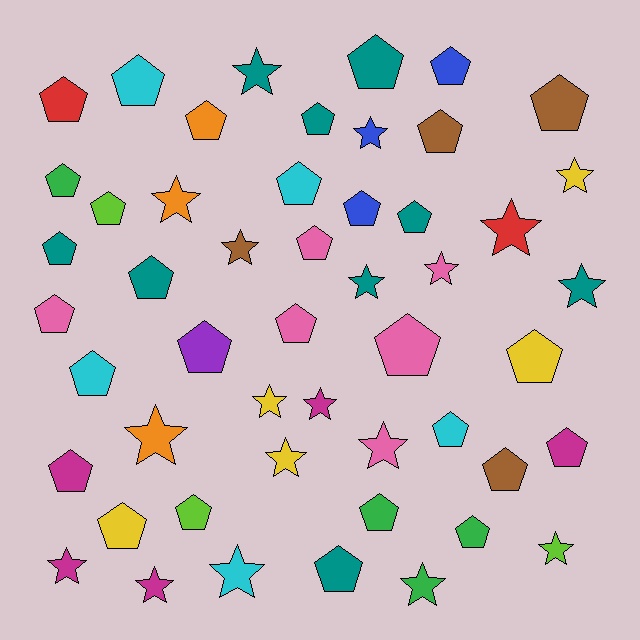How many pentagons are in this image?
There are 31 pentagons.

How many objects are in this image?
There are 50 objects.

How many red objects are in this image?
There are 2 red objects.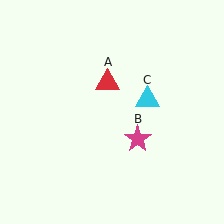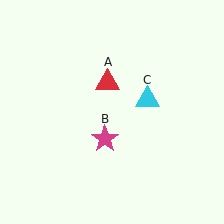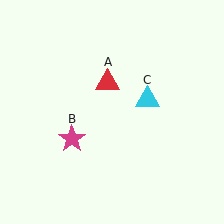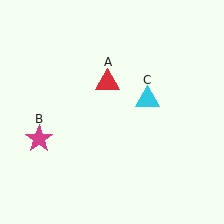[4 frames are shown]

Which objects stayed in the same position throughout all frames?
Red triangle (object A) and cyan triangle (object C) remained stationary.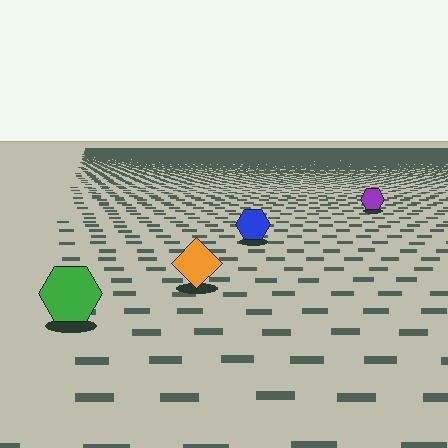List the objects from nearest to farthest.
From nearest to farthest: the green hexagon, the orange diamond, the blue hexagon, the purple hexagon.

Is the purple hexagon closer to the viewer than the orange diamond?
No. The orange diamond is closer — you can tell from the texture gradient: the ground texture is coarser near it.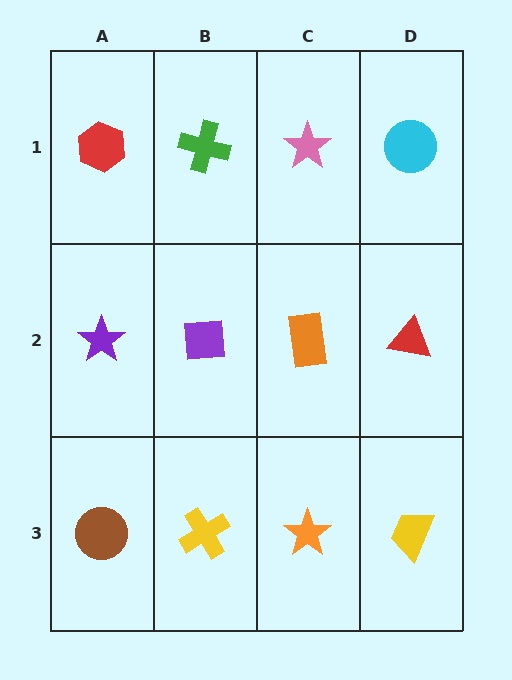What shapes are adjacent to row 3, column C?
An orange rectangle (row 2, column C), a yellow cross (row 3, column B), a yellow trapezoid (row 3, column D).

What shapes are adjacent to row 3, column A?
A purple star (row 2, column A), a yellow cross (row 3, column B).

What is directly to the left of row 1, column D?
A pink star.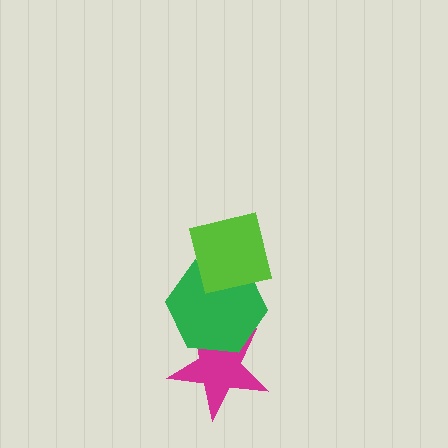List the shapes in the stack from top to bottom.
From top to bottom: the lime square, the green hexagon, the magenta star.